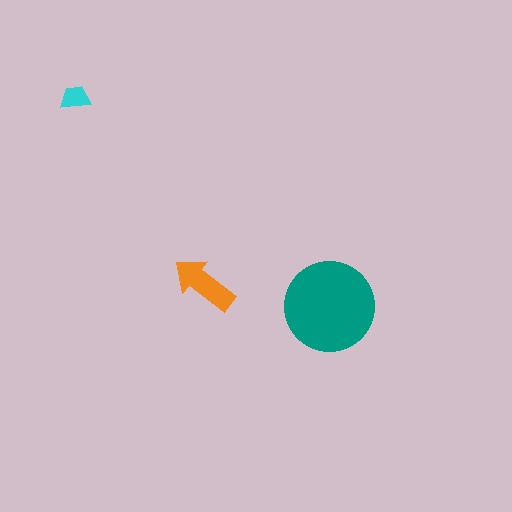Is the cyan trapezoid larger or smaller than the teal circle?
Smaller.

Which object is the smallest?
The cyan trapezoid.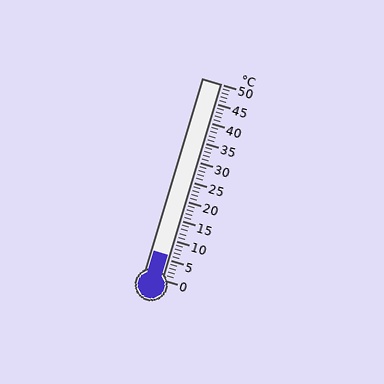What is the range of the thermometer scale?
The thermometer scale ranges from 0°C to 50°C.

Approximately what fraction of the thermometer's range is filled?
The thermometer is filled to approximately 10% of its range.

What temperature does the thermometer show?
The thermometer shows approximately 6°C.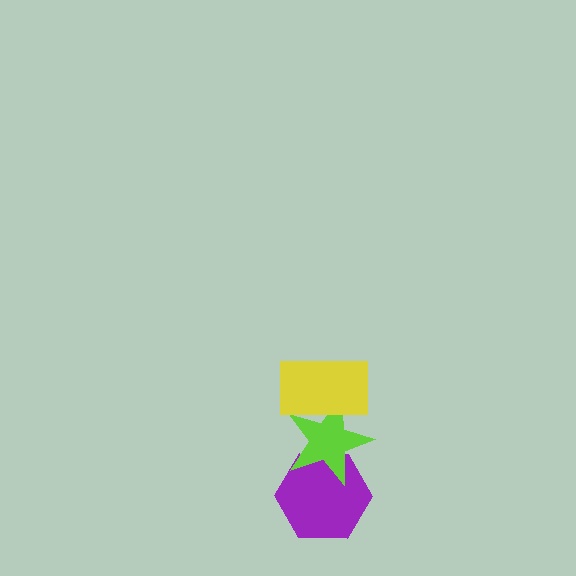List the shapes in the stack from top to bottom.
From top to bottom: the yellow rectangle, the lime star, the purple hexagon.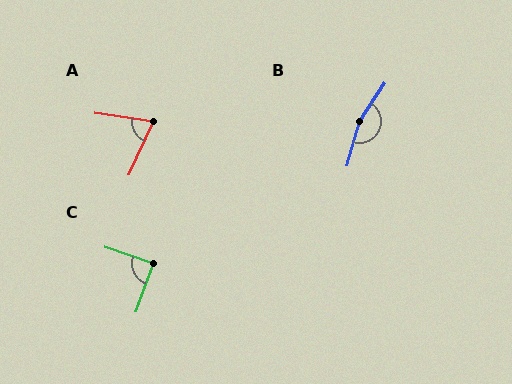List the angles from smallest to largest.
A (74°), C (89°), B (161°).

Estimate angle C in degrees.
Approximately 89 degrees.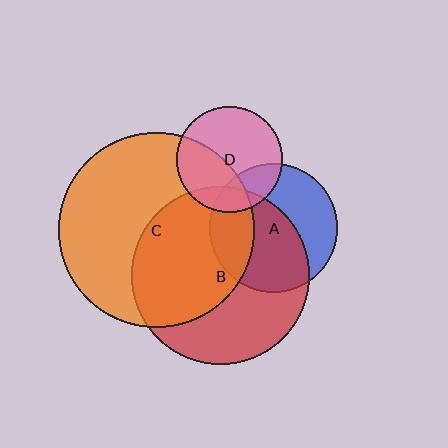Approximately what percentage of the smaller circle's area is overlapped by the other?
Approximately 15%.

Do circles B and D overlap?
Yes.